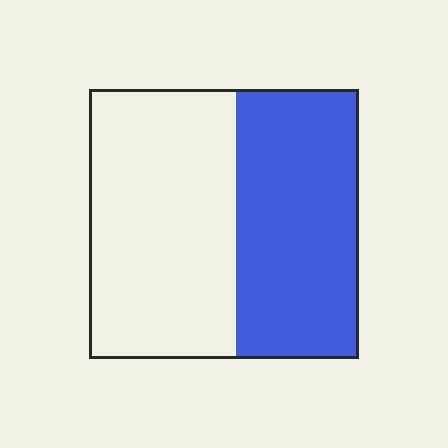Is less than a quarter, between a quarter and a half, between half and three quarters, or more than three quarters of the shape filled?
Between a quarter and a half.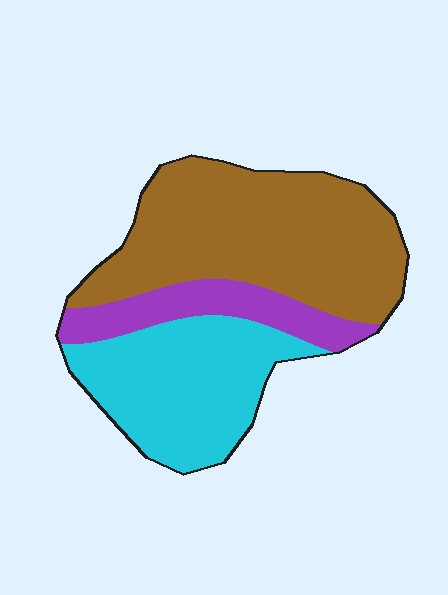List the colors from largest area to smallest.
From largest to smallest: brown, cyan, purple.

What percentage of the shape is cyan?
Cyan takes up about one third (1/3) of the shape.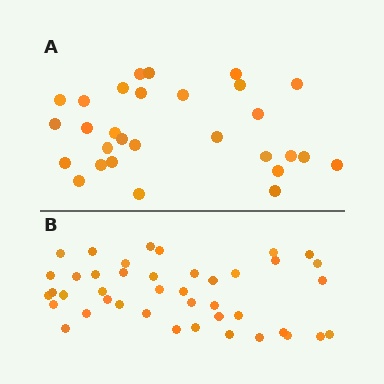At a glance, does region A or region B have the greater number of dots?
Region B (the bottom region) has more dots.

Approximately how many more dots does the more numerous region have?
Region B has approximately 15 more dots than region A.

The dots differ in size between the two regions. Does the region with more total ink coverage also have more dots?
No. Region A has more total ink coverage because its dots are larger, but region B actually contains more individual dots. Total area can be misleading — the number of items is what matters here.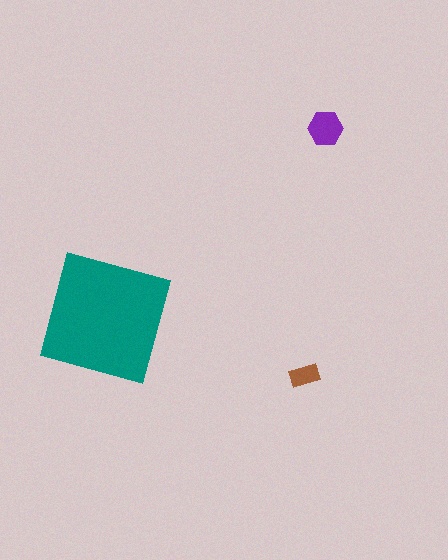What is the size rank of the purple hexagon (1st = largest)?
2nd.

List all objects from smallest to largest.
The brown rectangle, the purple hexagon, the teal square.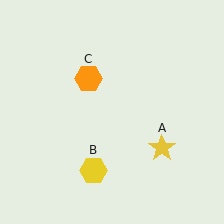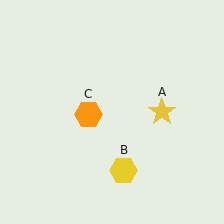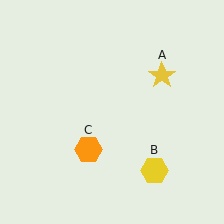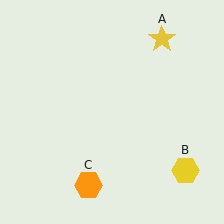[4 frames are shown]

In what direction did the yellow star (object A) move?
The yellow star (object A) moved up.